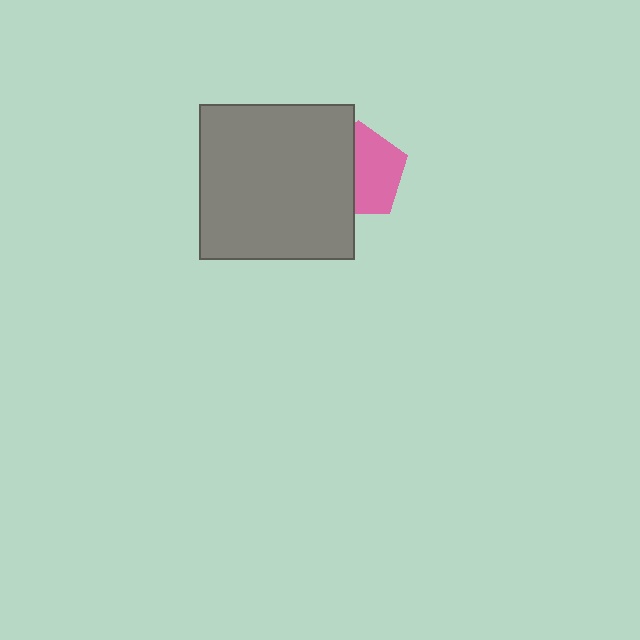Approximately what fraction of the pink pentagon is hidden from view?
Roughly 45% of the pink pentagon is hidden behind the gray square.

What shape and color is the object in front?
The object in front is a gray square.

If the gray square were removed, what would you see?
You would see the complete pink pentagon.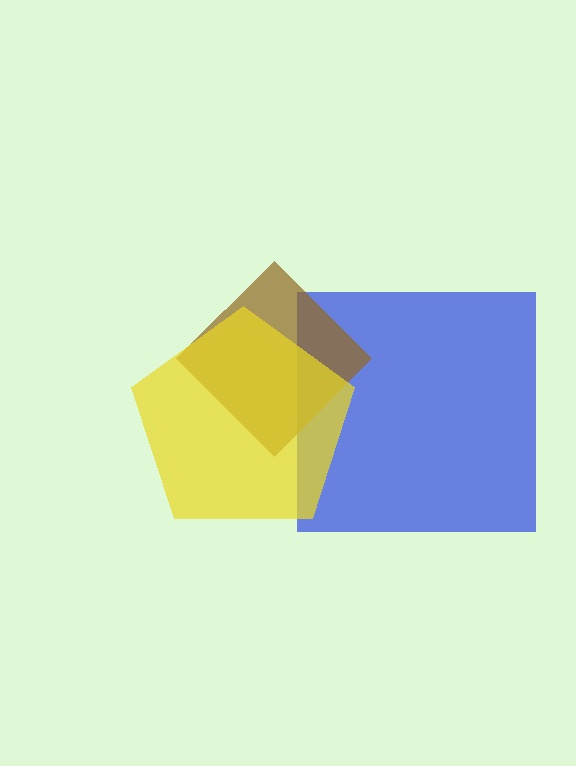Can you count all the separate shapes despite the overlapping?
Yes, there are 3 separate shapes.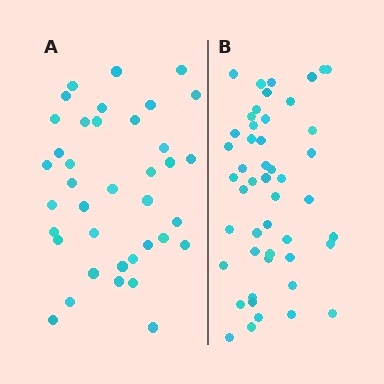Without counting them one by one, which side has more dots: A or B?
Region B (the right region) has more dots.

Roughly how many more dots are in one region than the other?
Region B has roughly 10 or so more dots than region A.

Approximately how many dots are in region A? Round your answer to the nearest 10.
About 40 dots. (The exact count is 38, which rounds to 40.)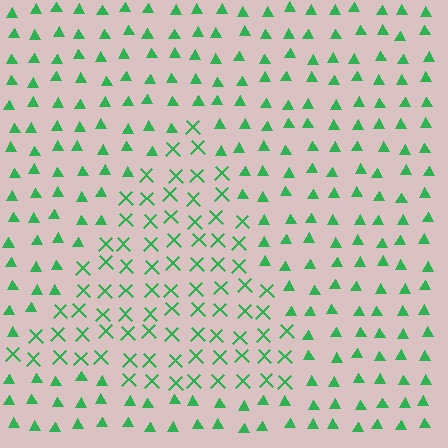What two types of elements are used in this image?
The image uses X marks inside the triangle region and triangles outside it.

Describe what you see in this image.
The image is filled with small green elements arranged in a uniform grid. A triangle-shaped region contains X marks, while the surrounding area contains triangles. The boundary is defined purely by the change in element shape.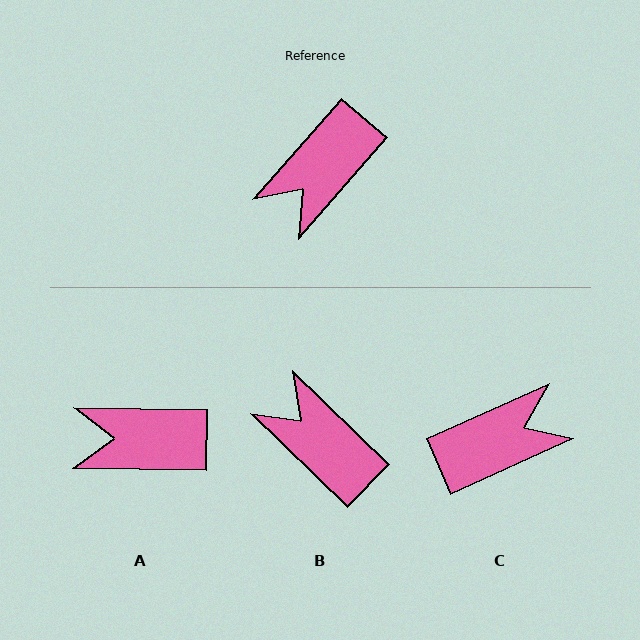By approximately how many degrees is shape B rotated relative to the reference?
Approximately 93 degrees clockwise.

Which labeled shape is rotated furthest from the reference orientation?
C, about 155 degrees away.